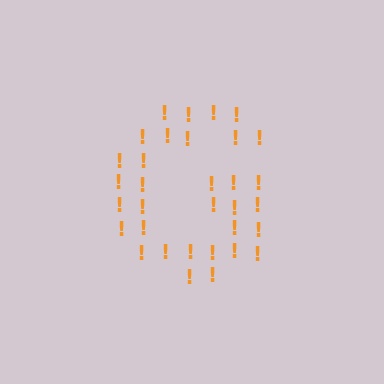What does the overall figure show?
The overall figure shows the letter G.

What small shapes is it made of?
It is made of small exclamation marks.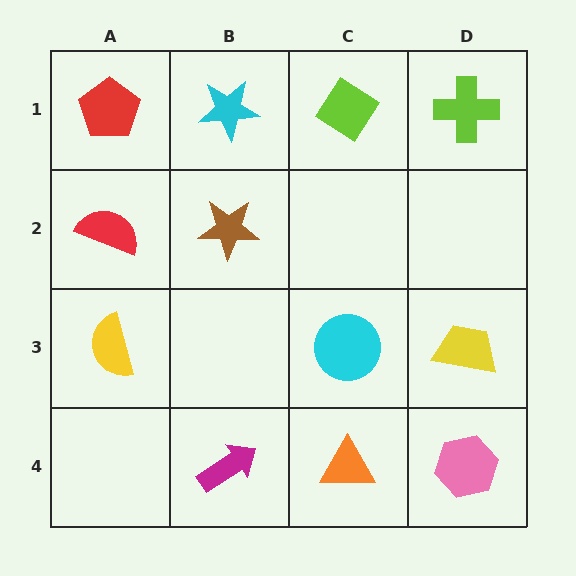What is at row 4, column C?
An orange triangle.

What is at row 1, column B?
A cyan star.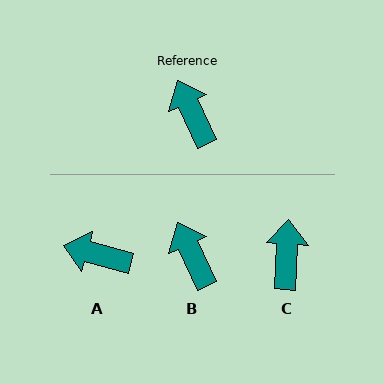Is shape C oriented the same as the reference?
No, it is off by about 28 degrees.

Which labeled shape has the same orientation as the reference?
B.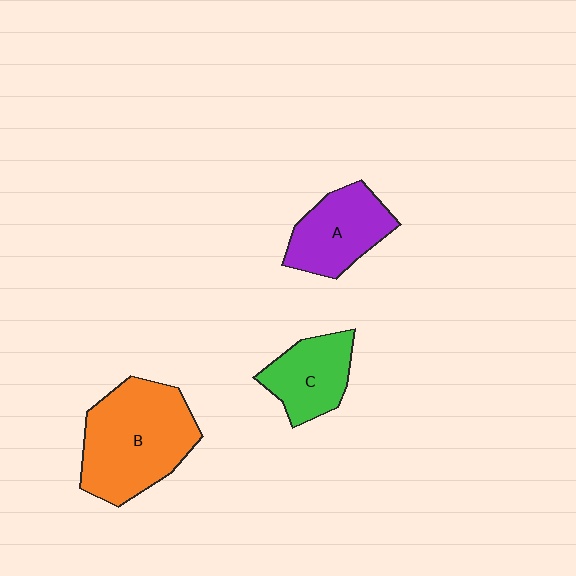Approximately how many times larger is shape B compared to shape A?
Approximately 1.6 times.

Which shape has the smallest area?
Shape C (green).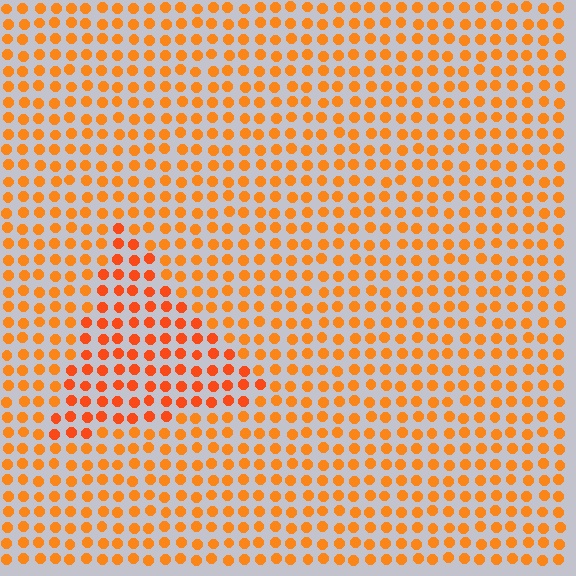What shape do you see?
I see a triangle.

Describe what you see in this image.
The image is filled with small orange elements in a uniform arrangement. A triangle-shaped region is visible where the elements are tinted to a slightly different hue, forming a subtle color boundary.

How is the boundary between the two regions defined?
The boundary is defined purely by a slight shift in hue (about 16 degrees). Spacing, size, and orientation are identical on both sides.